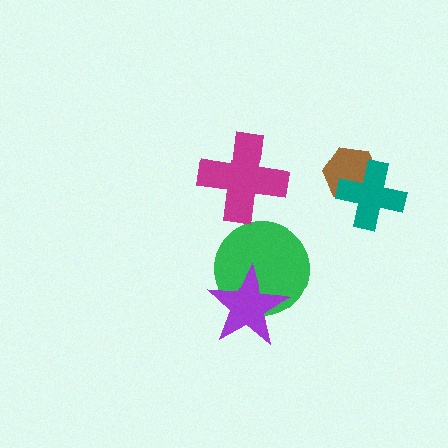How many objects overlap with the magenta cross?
0 objects overlap with the magenta cross.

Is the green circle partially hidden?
Yes, it is partially covered by another shape.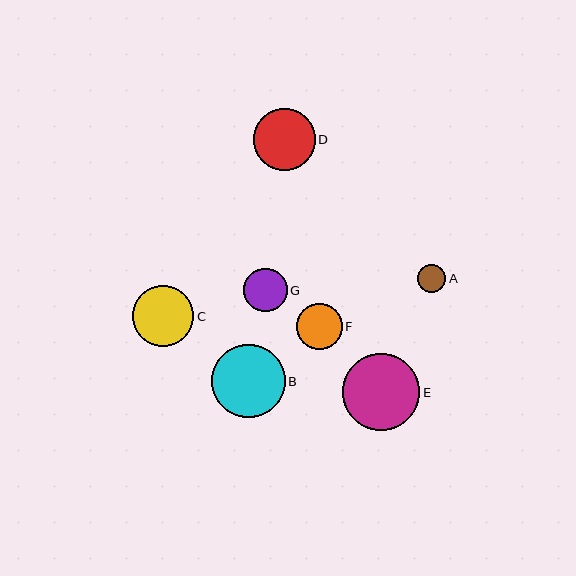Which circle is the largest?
Circle E is the largest with a size of approximately 77 pixels.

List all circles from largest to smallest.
From largest to smallest: E, B, D, C, F, G, A.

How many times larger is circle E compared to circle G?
Circle E is approximately 1.8 times the size of circle G.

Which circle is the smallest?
Circle A is the smallest with a size of approximately 28 pixels.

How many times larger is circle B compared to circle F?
Circle B is approximately 1.6 times the size of circle F.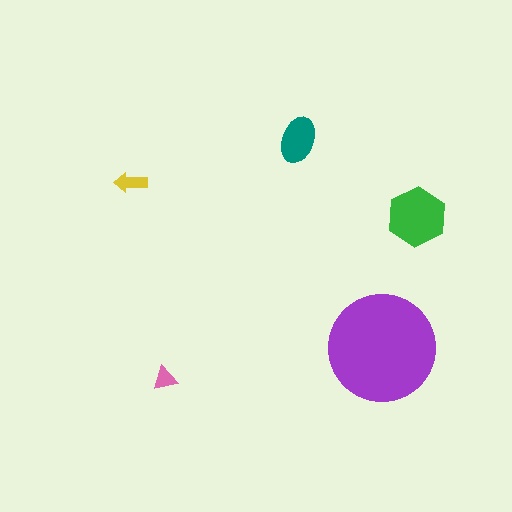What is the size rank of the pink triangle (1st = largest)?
5th.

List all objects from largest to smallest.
The purple circle, the green hexagon, the teal ellipse, the yellow arrow, the pink triangle.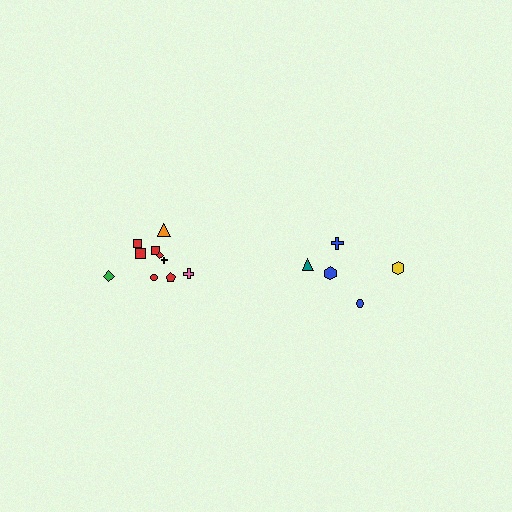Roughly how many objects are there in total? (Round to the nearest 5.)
Roughly 15 objects in total.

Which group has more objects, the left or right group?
The left group.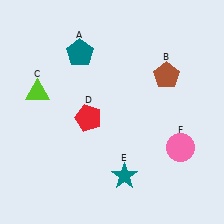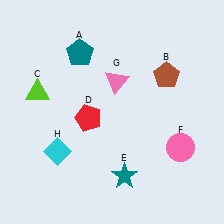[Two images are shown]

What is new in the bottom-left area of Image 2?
A cyan diamond (H) was added in the bottom-left area of Image 2.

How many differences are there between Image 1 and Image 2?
There are 2 differences between the two images.